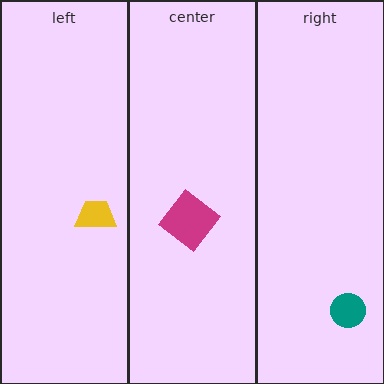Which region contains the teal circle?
The right region.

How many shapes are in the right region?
1.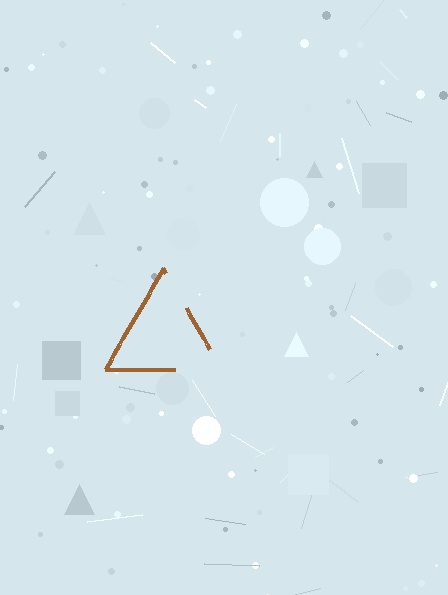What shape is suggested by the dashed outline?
The dashed outline suggests a triangle.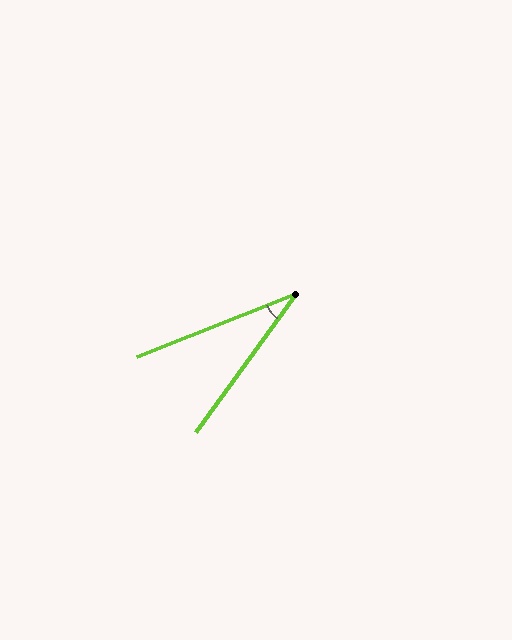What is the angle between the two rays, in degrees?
Approximately 32 degrees.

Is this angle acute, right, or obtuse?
It is acute.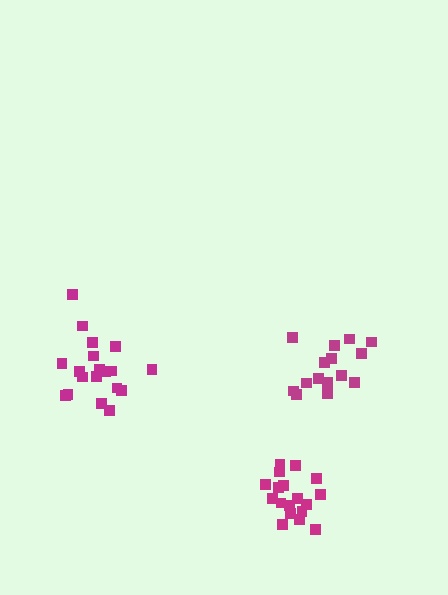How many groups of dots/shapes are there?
There are 3 groups.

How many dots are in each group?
Group 1: 16 dots, Group 2: 19 dots, Group 3: 18 dots (53 total).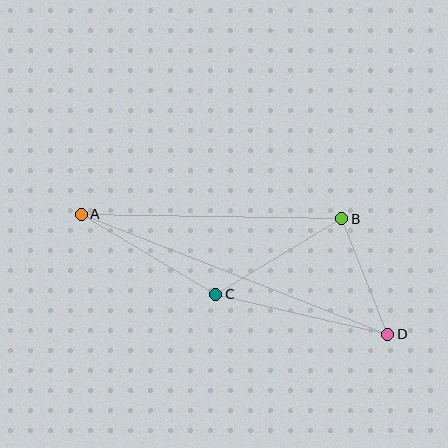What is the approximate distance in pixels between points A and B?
The distance between A and B is approximately 261 pixels.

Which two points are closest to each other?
Points B and D are closest to each other.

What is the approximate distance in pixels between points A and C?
The distance between A and C is approximately 157 pixels.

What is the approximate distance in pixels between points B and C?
The distance between B and C is approximately 147 pixels.